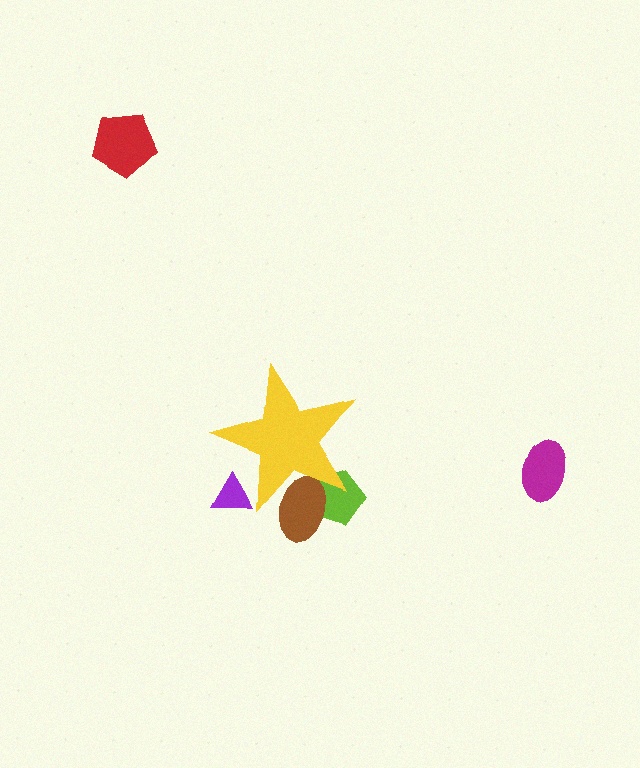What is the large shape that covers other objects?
A yellow star.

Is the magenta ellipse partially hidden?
No, the magenta ellipse is fully visible.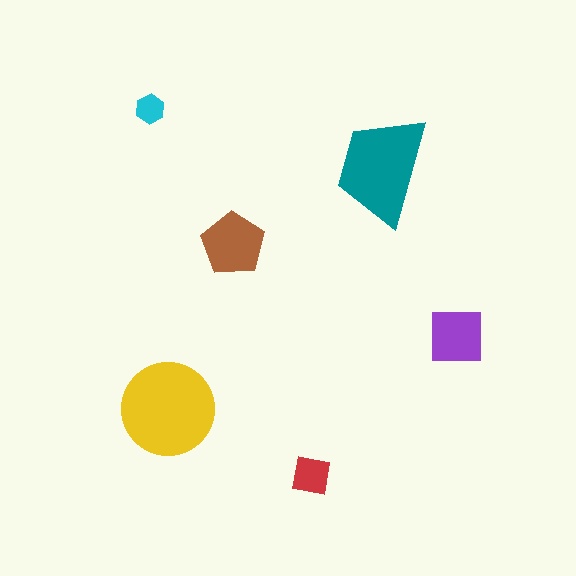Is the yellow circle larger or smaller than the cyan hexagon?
Larger.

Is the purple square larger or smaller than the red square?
Larger.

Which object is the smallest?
The cyan hexagon.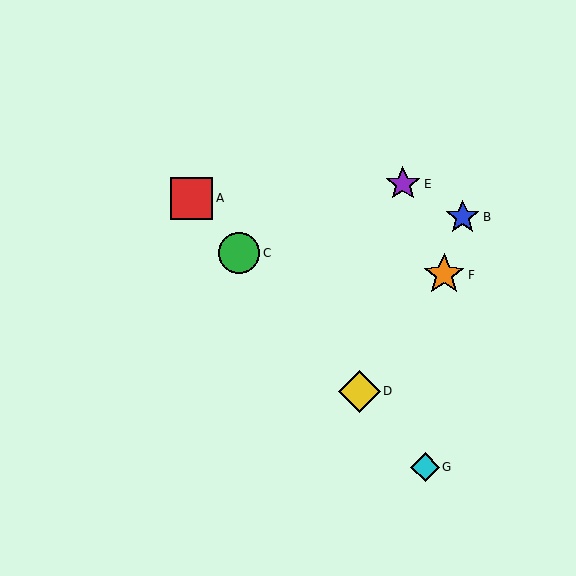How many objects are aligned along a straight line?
4 objects (A, C, D, G) are aligned along a straight line.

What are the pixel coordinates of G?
Object G is at (425, 467).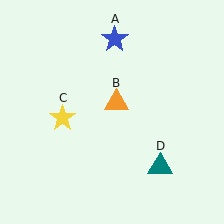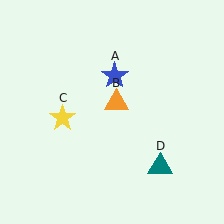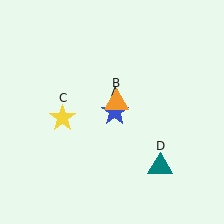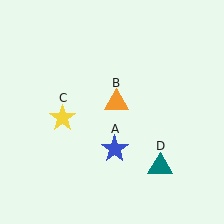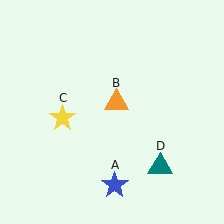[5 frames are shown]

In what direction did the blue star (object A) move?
The blue star (object A) moved down.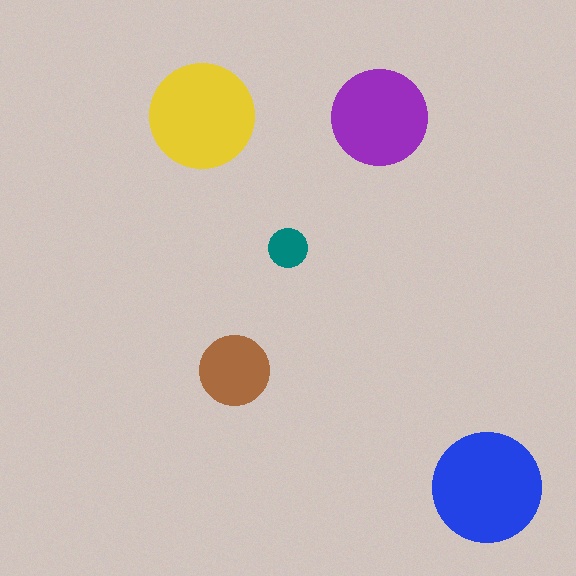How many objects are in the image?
There are 5 objects in the image.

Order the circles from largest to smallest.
the blue one, the yellow one, the purple one, the brown one, the teal one.